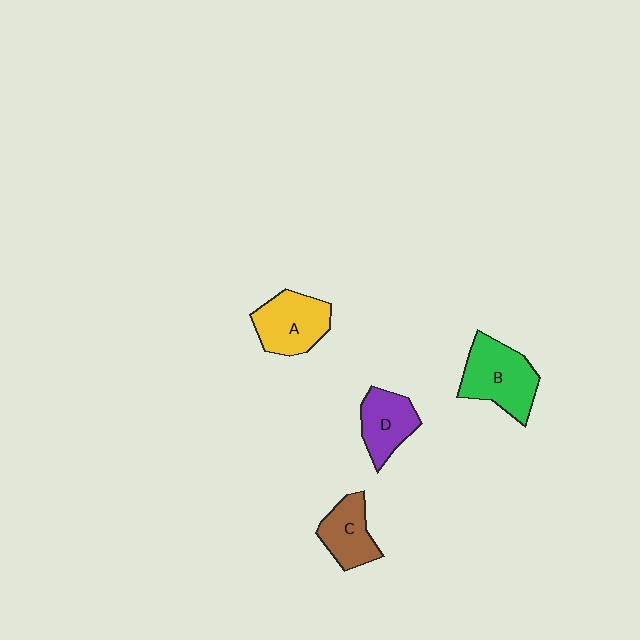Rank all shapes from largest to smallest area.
From largest to smallest: B (green), A (yellow), D (purple), C (brown).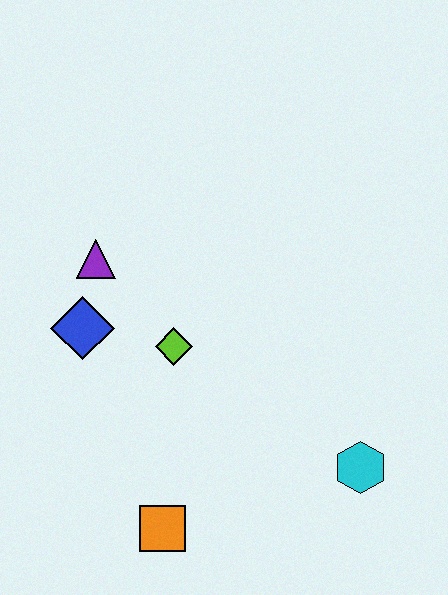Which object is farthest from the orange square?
The purple triangle is farthest from the orange square.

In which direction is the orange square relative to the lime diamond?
The orange square is below the lime diamond.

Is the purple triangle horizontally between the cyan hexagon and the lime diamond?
No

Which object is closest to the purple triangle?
The blue diamond is closest to the purple triangle.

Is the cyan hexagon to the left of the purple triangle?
No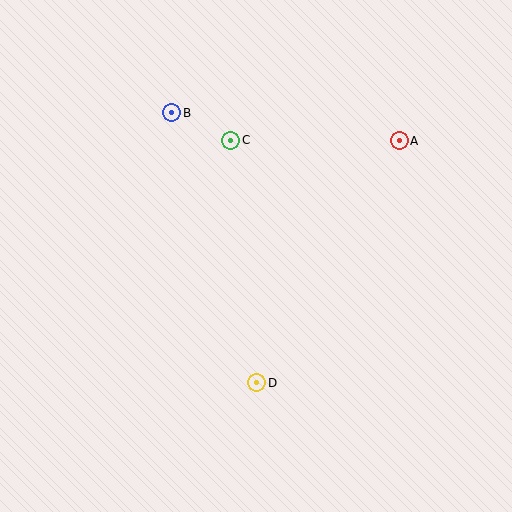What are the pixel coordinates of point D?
Point D is at (257, 383).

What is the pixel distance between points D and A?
The distance between D and A is 281 pixels.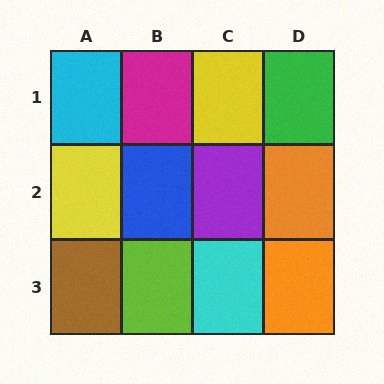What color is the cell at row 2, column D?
Orange.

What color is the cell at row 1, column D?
Green.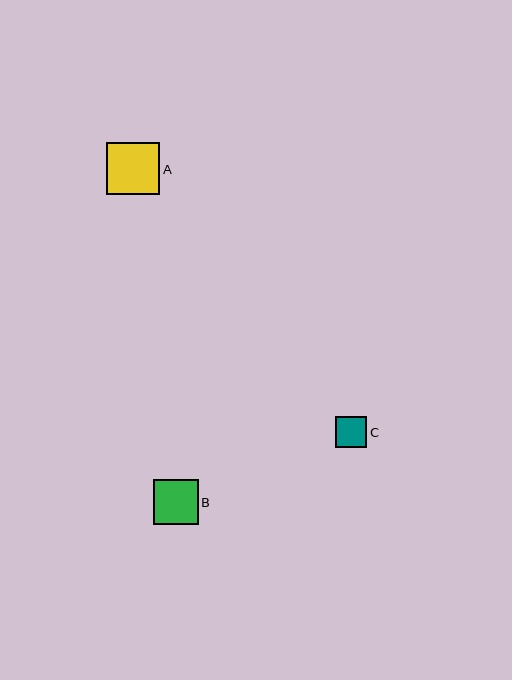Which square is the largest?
Square A is the largest with a size of approximately 53 pixels.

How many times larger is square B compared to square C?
Square B is approximately 1.5 times the size of square C.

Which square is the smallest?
Square C is the smallest with a size of approximately 31 pixels.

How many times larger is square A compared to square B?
Square A is approximately 1.2 times the size of square B.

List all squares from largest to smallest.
From largest to smallest: A, B, C.